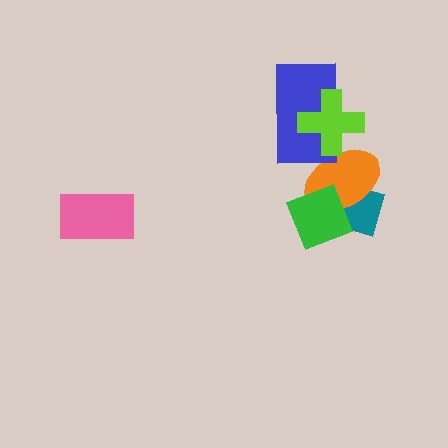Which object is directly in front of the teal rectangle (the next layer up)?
The orange ellipse is directly in front of the teal rectangle.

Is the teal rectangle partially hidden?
Yes, it is partially covered by another shape.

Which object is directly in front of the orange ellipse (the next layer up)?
The green square is directly in front of the orange ellipse.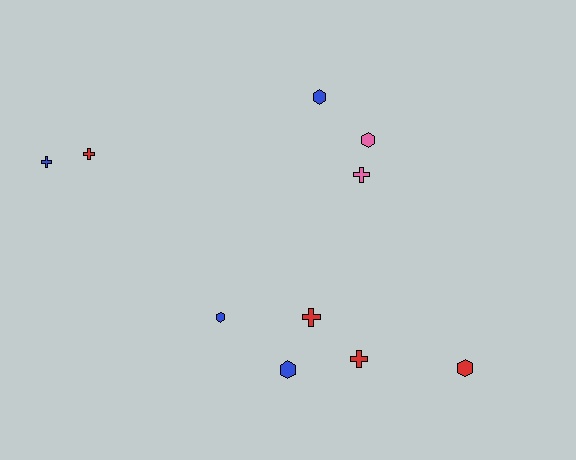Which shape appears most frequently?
Cross, with 5 objects.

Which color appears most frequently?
Red, with 4 objects.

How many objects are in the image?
There are 10 objects.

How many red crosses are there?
There are 3 red crosses.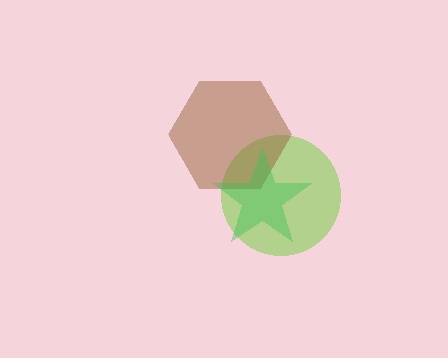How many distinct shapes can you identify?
There are 3 distinct shapes: a lime circle, a brown hexagon, a green star.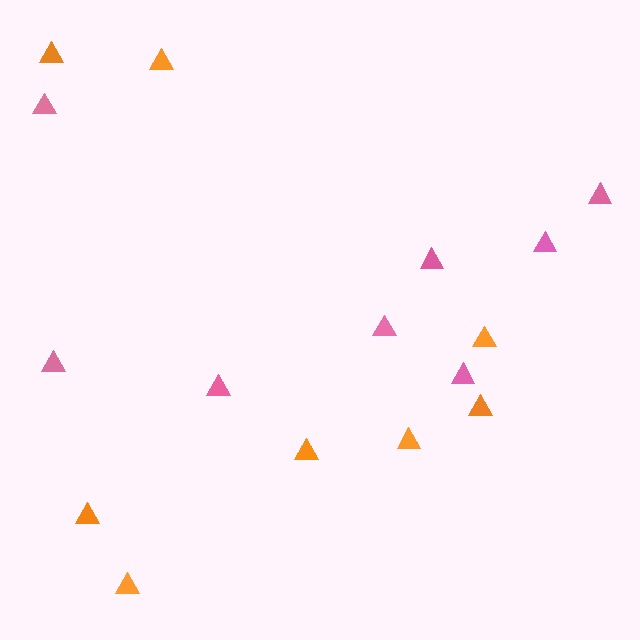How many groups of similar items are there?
There are 2 groups: one group of orange triangles (8) and one group of pink triangles (8).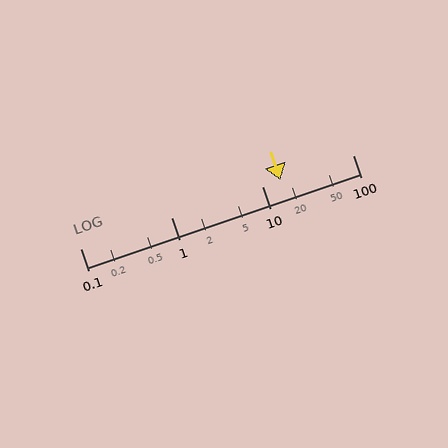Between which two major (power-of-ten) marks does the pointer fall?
The pointer is between 10 and 100.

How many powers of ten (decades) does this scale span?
The scale spans 3 decades, from 0.1 to 100.